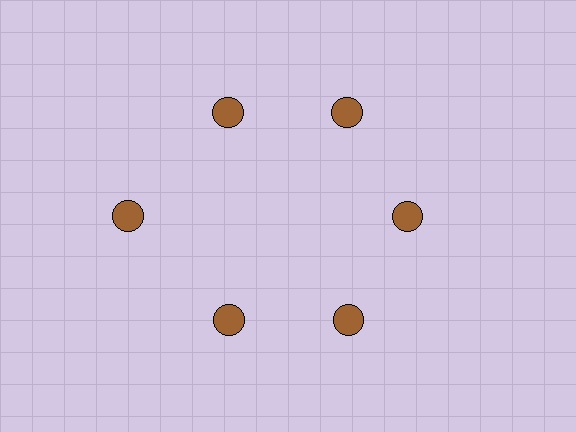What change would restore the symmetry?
The symmetry would be restored by moving it inward, back onto the ring so that all 6 circles sit at equal angles and equal distance from the center.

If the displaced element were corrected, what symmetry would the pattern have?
It would have 6-fold rotational symmetry — the pattern would map onto itself every 60 degrees.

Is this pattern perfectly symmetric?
No. The 6 brown circles are arranged in a ring, but one element near the 9 o'clock position is pushed outward from the center, breaking the 6-fold rotational symmetry.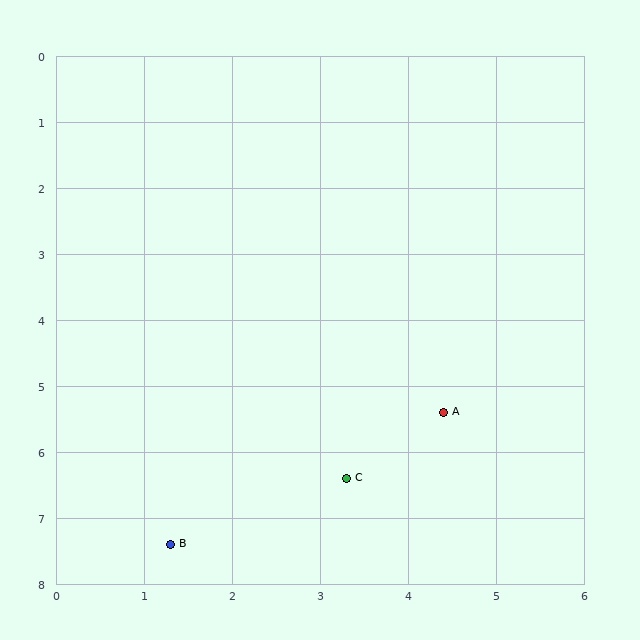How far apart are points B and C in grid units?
Points B and C are about 2.2 grid units apart.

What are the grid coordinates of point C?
Point C is at approximately (3.3, 6.4).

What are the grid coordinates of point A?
Point A is at approximately (4.4, 5.4).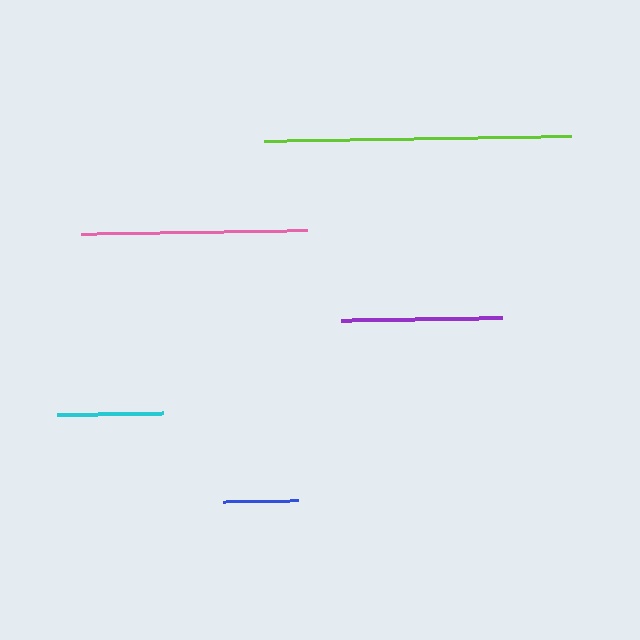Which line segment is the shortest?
The blue line is the shortest at approximately 75 pixels.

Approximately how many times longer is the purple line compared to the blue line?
The purple line is approximately 2.2 times the length of the blue line.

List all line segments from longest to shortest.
From longest to shortest: lime, pink, purple, cyan, blue.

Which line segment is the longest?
The lime line is the longest at approximately 307 pixels.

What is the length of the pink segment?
The pink segment is approximately 226 pixels long.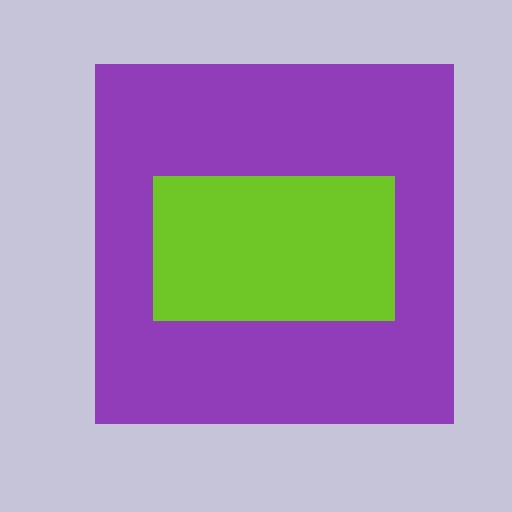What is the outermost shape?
The purple square.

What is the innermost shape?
The lime rectangle.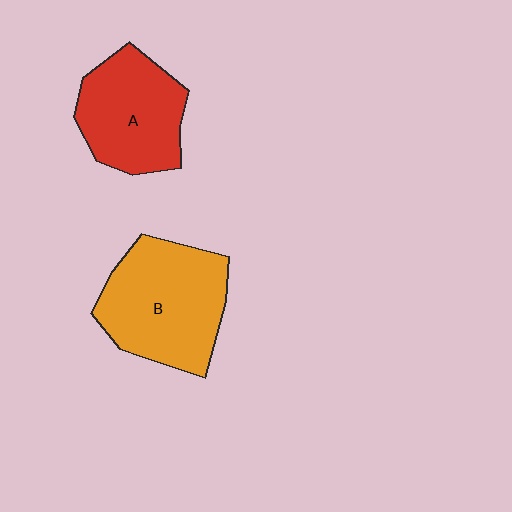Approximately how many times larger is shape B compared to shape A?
Approximately 1.2 times.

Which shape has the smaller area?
Shape A (red).